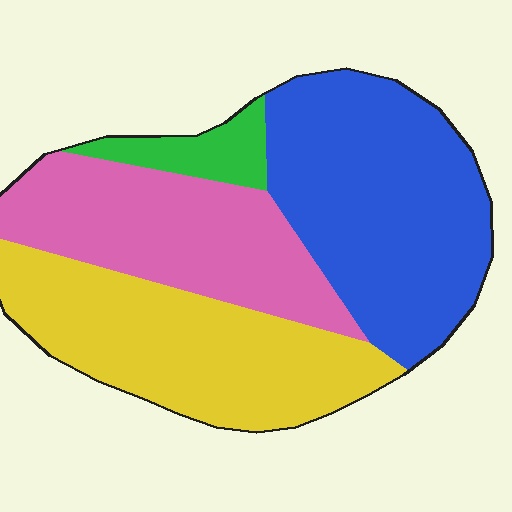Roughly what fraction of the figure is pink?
Pink takes up between a sixth and a third of the figure.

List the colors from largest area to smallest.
From largest to smallest: blue, yellow, pink, green.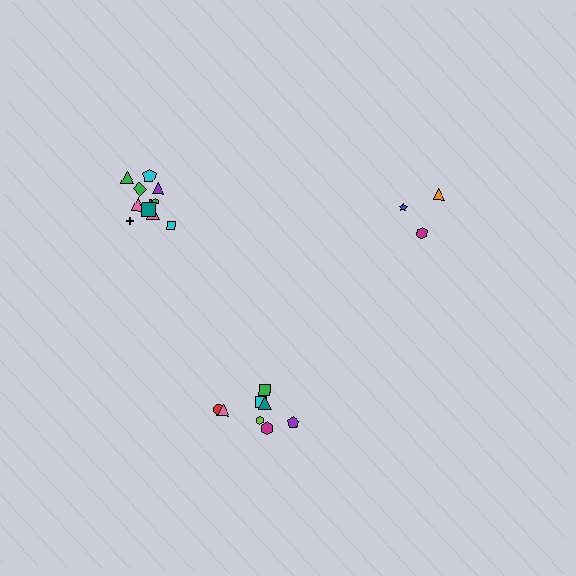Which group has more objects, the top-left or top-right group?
The top-left group.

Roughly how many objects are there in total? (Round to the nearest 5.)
Roughly 25 objects in total.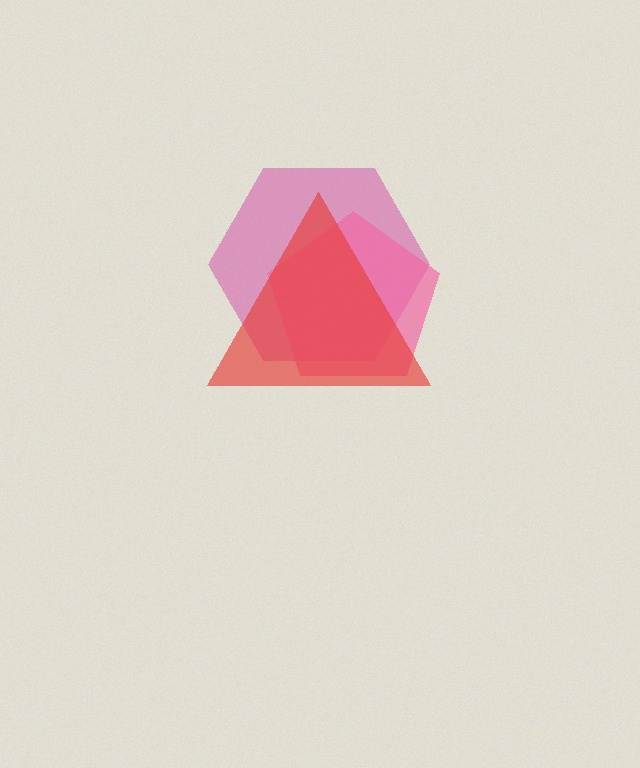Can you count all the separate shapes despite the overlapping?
Yes, there are 3 separate shapes.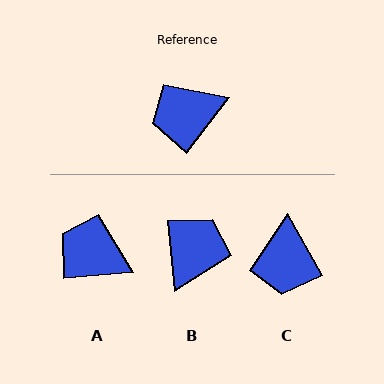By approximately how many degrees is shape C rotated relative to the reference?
Approximately 68 degrees counter-clockwise.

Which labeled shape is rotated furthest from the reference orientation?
B, about 136 degrees away.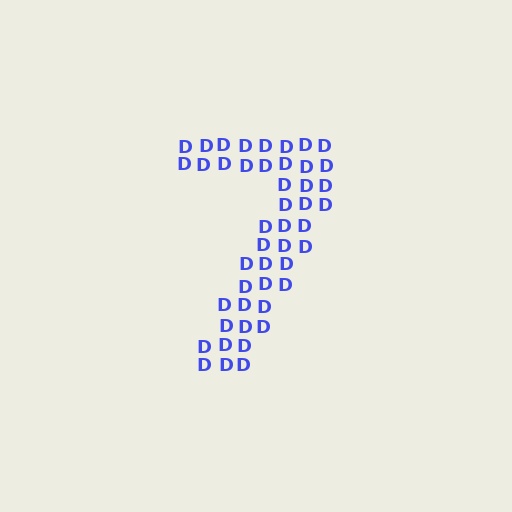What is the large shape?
The large shape is the digit 7.